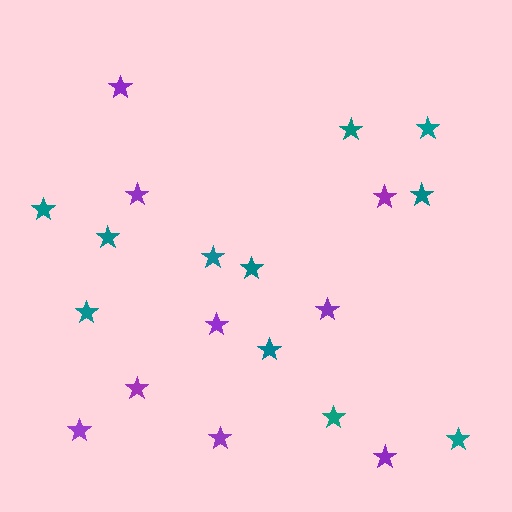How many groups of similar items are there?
There are 2 groups: one group of teal stars (11) and one group of purple stars (9).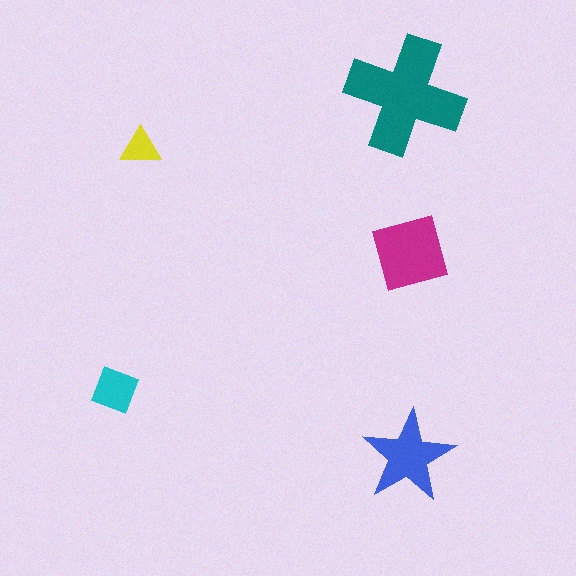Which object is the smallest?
The yellow triangle.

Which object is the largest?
The teal cross.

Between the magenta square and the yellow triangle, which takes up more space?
The magenta square.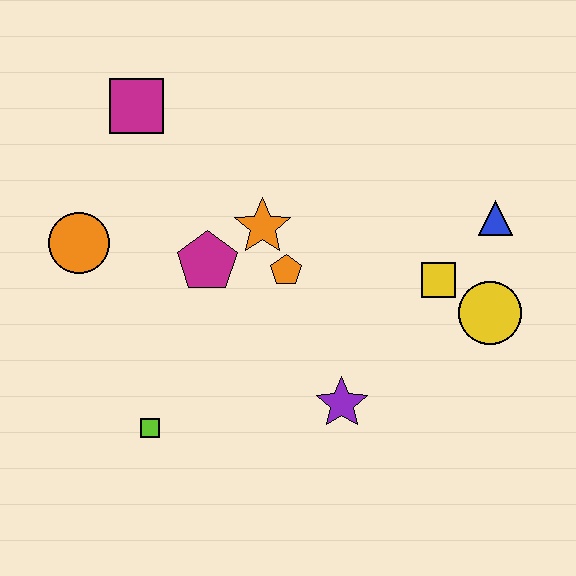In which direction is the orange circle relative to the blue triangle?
The orange circle is to the left of the blue triangle.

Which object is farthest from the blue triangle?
The orange circle is farthest from the blue triangle.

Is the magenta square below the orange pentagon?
No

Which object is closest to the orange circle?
The magenta pentagon is closest to the orange circle.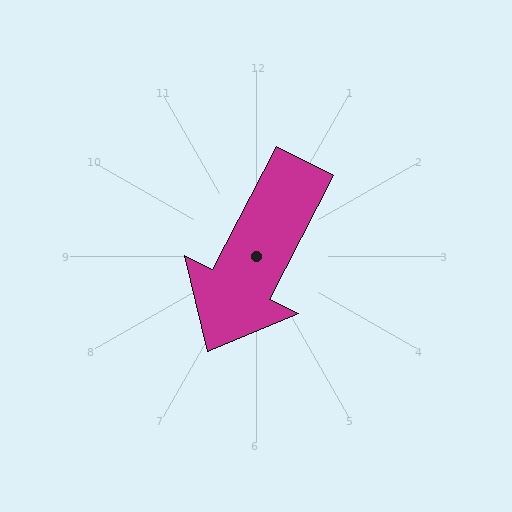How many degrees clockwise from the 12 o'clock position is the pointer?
Approximately 207 degrees.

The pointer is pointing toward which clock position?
Roughly 7 o'clock.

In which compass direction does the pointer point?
Southwest.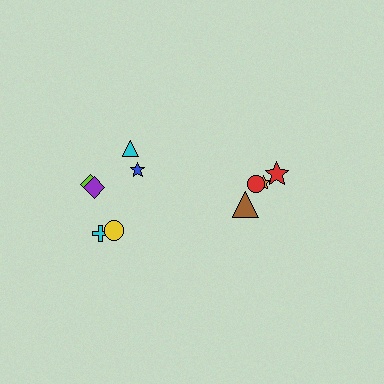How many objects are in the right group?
There are 4 objects.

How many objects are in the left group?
There are 6 objects.